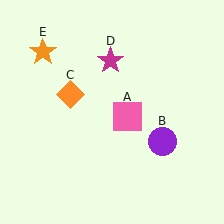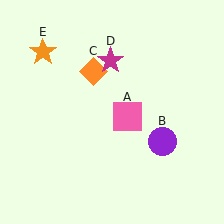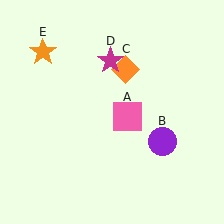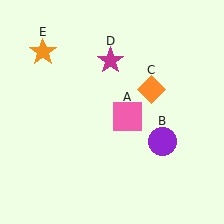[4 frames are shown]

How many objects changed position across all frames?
1 object changed position: orange diamond (object C).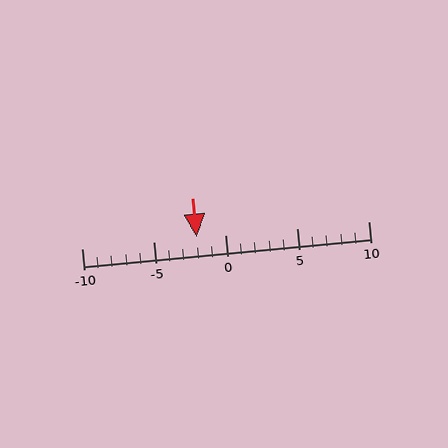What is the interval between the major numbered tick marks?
The major tick marks are spaced 5 units apart.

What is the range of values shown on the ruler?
The ruler shows values from -10 to 10.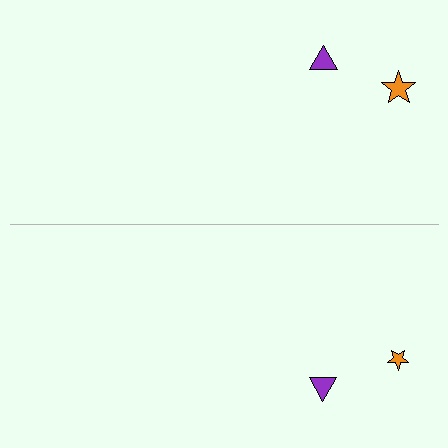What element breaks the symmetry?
The orange star on the bottom side has a different size than its mirror counterpart.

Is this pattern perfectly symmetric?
No, the pattern is not perfectly symmetric. The orange star on the bottom side has a different size than its mirror counterpart.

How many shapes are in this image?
There are 4 shapes in this image.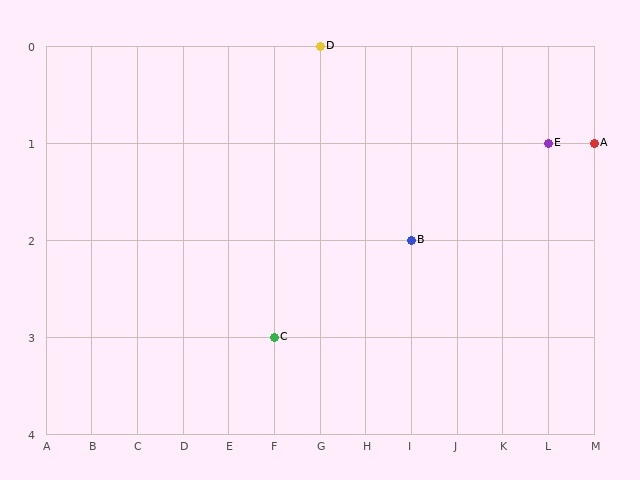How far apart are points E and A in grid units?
Points E and A are 1 column apart.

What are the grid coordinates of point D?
Point D is at grid coordinates (G, 0).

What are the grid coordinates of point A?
Point A is at grid coordinates (M, 1).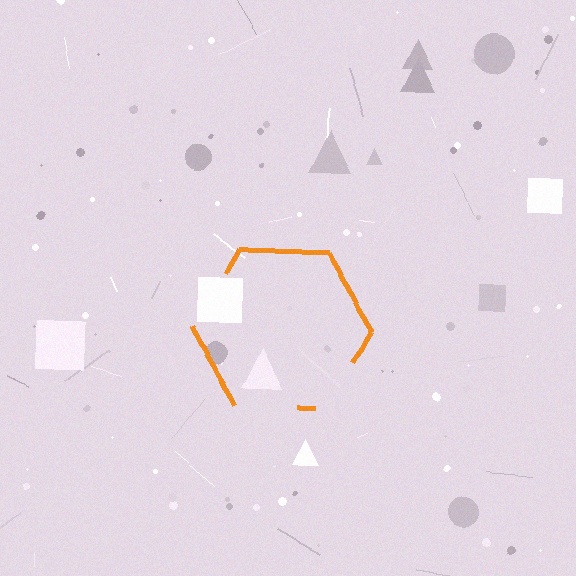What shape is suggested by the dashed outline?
The dashed outline suggests a hexagon.